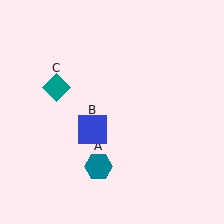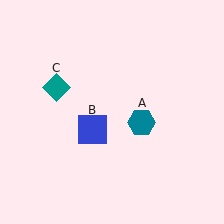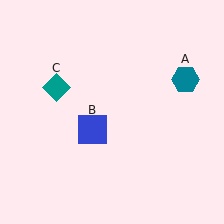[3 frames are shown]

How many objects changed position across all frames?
1 object changed position: teal hexagon (object A).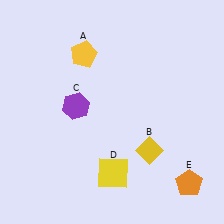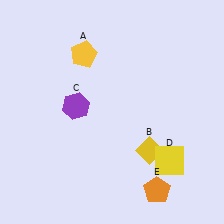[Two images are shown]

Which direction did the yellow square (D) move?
The yellow square (D) moved right.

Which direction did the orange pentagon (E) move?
The orange pentagon (E) moved left.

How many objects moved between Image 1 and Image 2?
2 objects moved between the two images.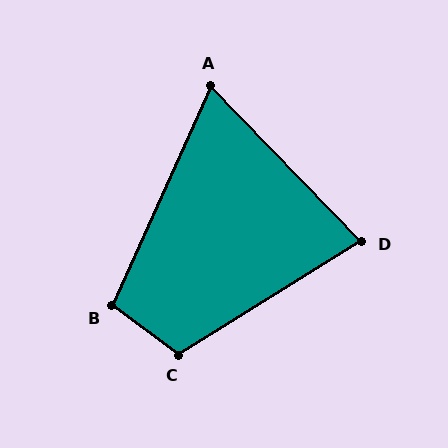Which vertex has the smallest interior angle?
A, at approximately 68 degrees.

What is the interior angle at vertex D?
Approximately 78 degrees (acute).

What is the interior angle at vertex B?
Approximately 102 degrees (obtuse).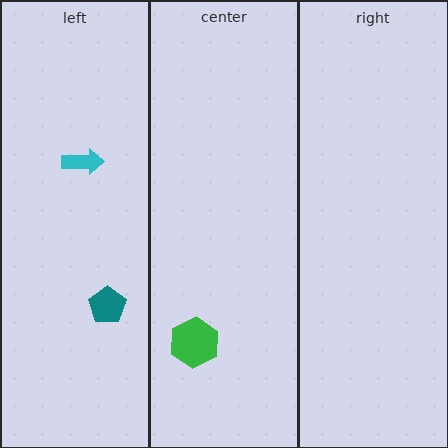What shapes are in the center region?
The green hexagon.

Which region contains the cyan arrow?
The left region.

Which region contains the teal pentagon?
The left region.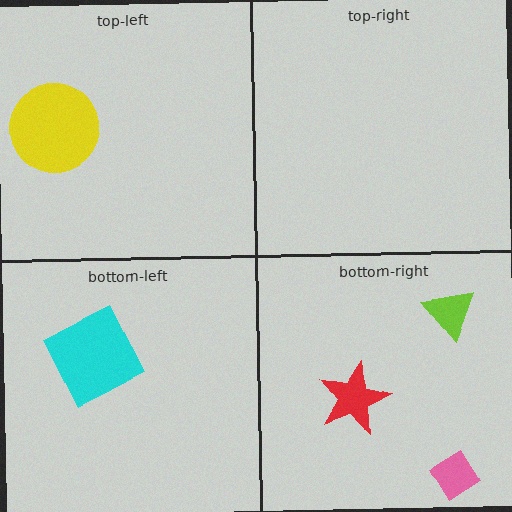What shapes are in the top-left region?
The yellow circle.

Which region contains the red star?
The bottom-right region.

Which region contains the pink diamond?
The bottom-right region.